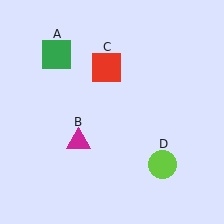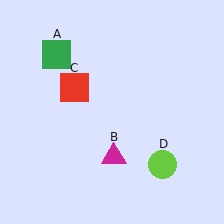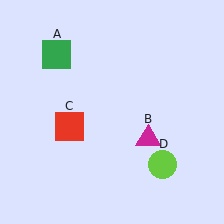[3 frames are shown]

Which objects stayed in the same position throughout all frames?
Green square (object A) and lime circle (object D) remained stationary.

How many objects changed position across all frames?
2 objects changed position: magenta triangle (object B), red square (object C).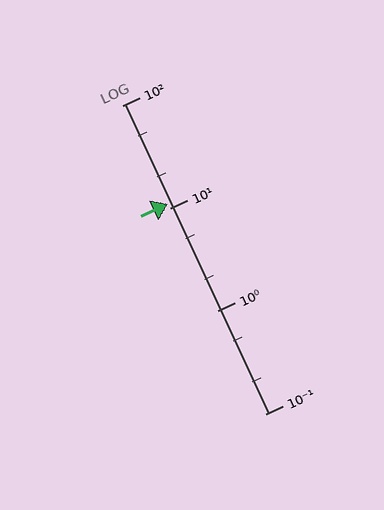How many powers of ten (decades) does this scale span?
The scale spans 3 decades, from 0.1 to 100.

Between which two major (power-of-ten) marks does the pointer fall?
The pointer is between 10 and 100.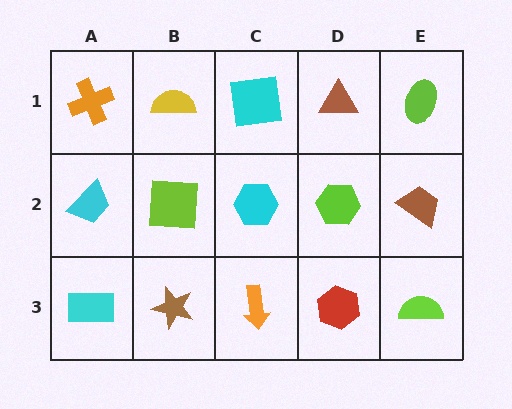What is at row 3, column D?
A red hexagon.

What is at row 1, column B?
A yellow semicircle.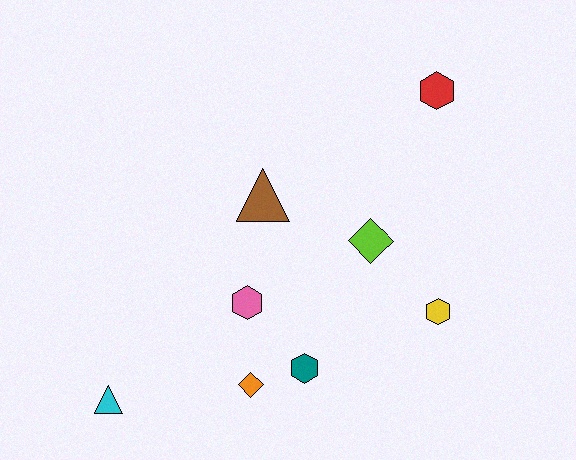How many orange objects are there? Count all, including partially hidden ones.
There is 1 orange object.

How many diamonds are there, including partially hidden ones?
There are 2 diamonds.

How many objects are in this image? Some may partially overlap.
There are 8 objects.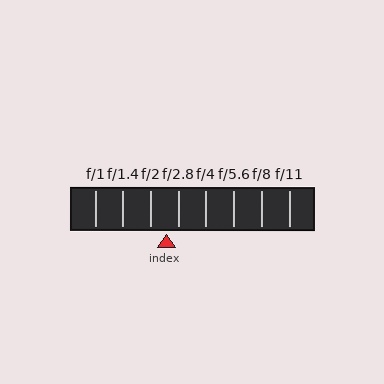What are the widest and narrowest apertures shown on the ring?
The widest aperture shown is f/1 and the narrowest is f/11.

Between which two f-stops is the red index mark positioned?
The index mark is between f/2 and f/2.8.